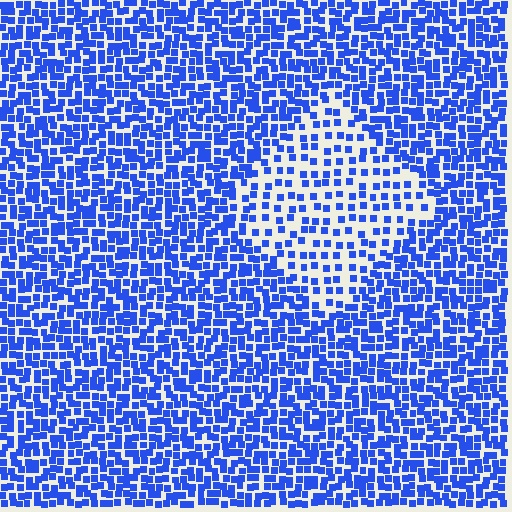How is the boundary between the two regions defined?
The boundary is defined by a change in element density (approximately 2.1x ratio). All elements are the same color, size, and shape.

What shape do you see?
I see a diamond.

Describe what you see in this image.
The image contains small blue elements arranged at two different densities. A diamond-shaped region is visible where the elements are less densely packed than the surrounding area.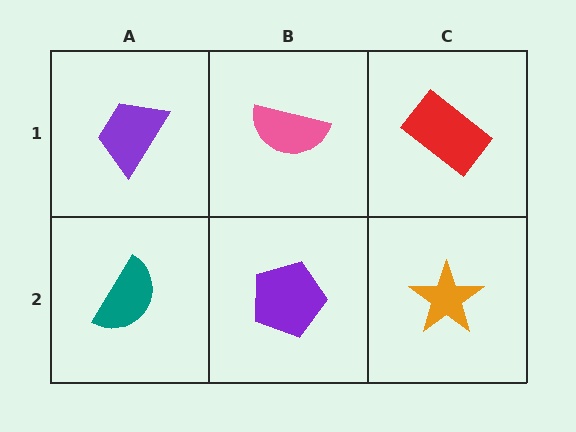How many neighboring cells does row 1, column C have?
2.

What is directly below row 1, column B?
A purple pentagon.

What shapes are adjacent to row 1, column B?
A purple pentagon (row 2, column B), a purple trapezoid (row 1, column A), a red rectangle (row 1, column C).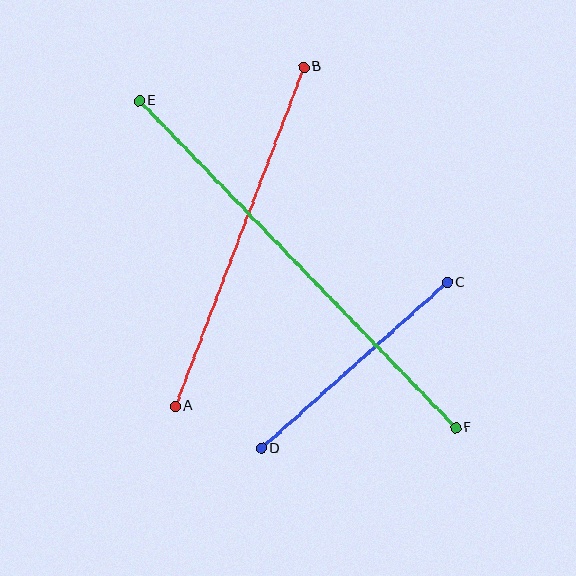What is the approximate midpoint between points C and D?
The midpoint is at approximately (354, 366) pixels.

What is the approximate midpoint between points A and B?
The midpoint is at approximately (240, 237) pixels.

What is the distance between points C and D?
The distance is approximately 249 pixels.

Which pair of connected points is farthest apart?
Points E and F are farthest apart.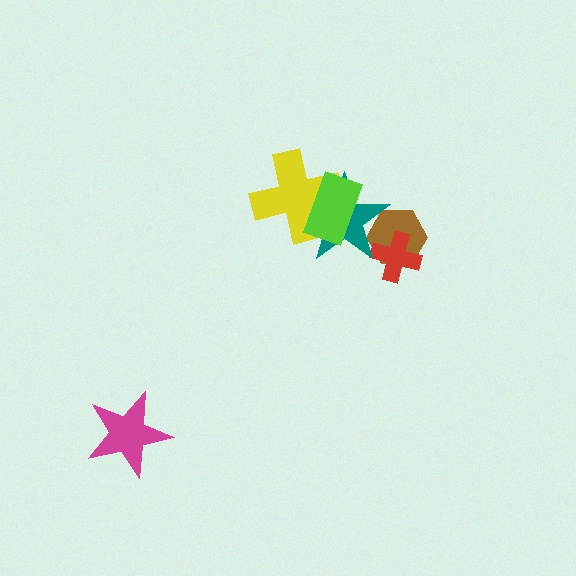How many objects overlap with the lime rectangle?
2 objects overlap with the lime rectangle.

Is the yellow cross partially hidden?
Yes, it is partially covered by another shape.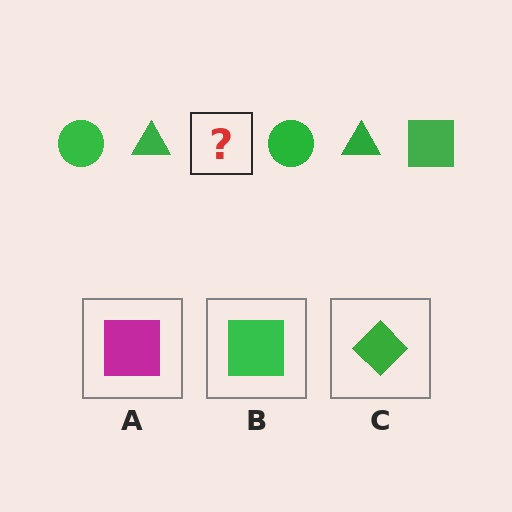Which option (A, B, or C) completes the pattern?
B.